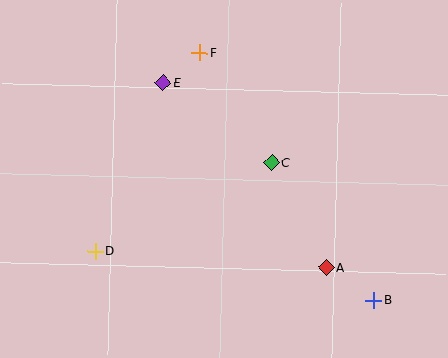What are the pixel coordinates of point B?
Point B is at (373, 300).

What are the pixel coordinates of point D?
Point D is at (95, 251).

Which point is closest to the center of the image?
Point C at (272, 162) is closest to the center.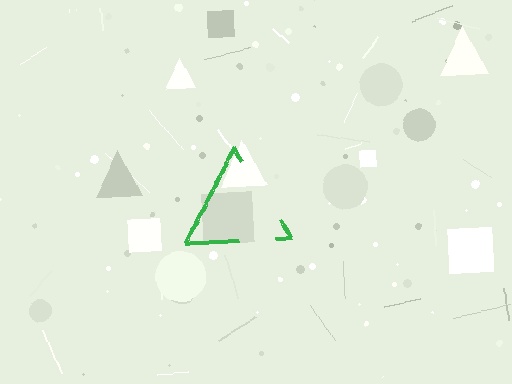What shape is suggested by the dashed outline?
The dashed outline suggests a triangle.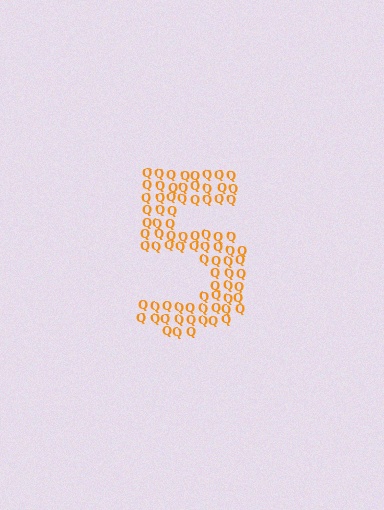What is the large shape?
The large shape is the digit 5.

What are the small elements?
The small elements are letter Q's.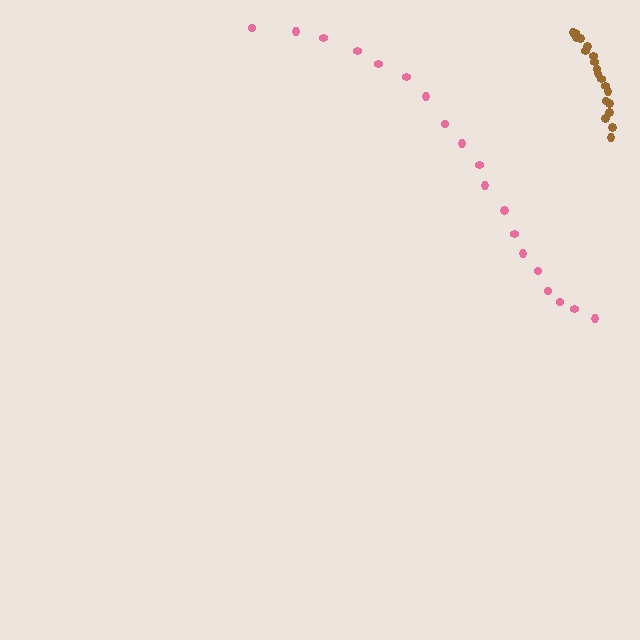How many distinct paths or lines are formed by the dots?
There are 2 distinct paths.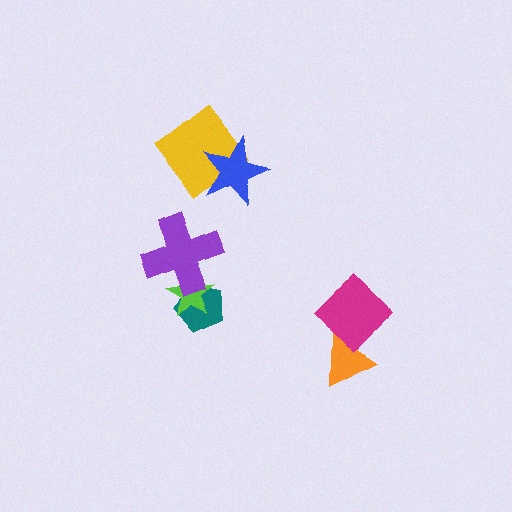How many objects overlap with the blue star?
1 object overlaps with the blue star.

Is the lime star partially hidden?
Yes, it is partially covered by another shape.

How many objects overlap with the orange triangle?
1 object overlaps with the orange triangle.